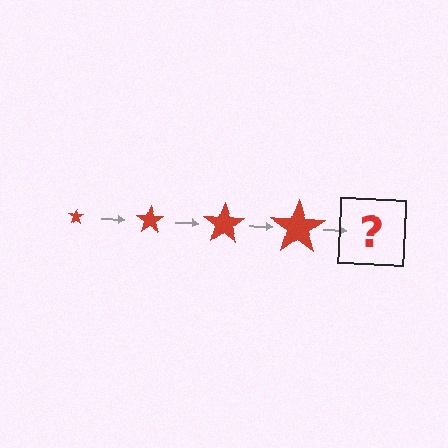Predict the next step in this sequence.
The next step is a red star, larger than the previous one.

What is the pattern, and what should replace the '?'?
The pattern is that the star gets progressively larger each step. The '?' should be a red star, larger than the previous one.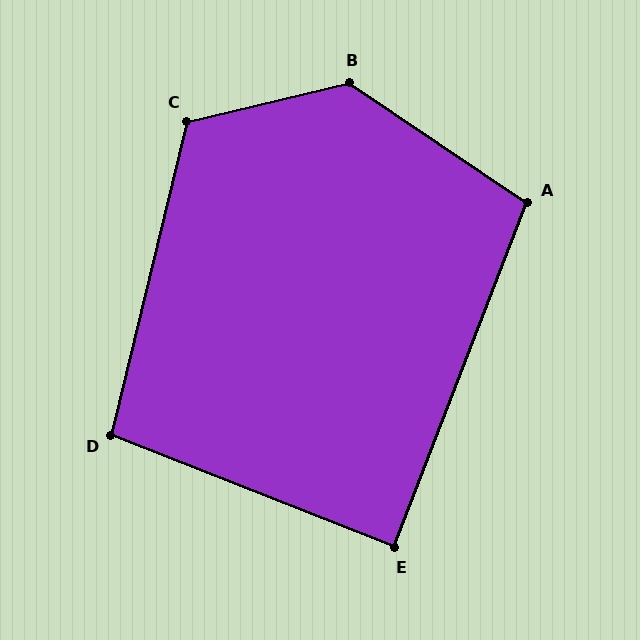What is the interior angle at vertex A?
Approximately 103 degrees (obtuse).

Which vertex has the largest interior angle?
B, at approximately 133 degrees.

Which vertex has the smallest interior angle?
E, at approximately 90 degrees.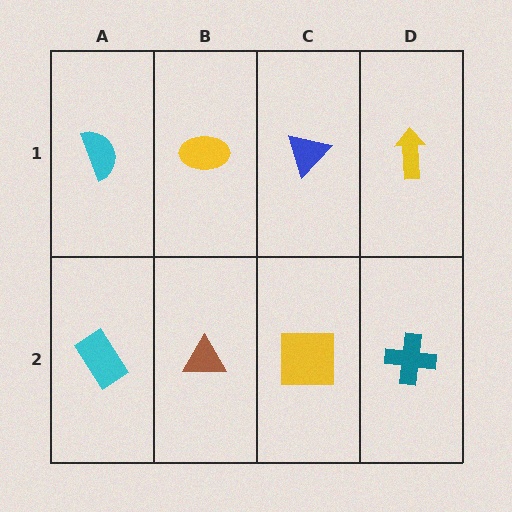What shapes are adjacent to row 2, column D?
A yellow arrow (row 1, column D), a yellow square (row 2, column C).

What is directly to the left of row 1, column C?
A yellow ellipse.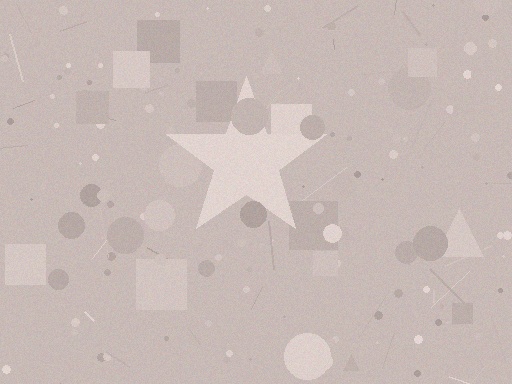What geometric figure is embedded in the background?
A star is embedded in the background.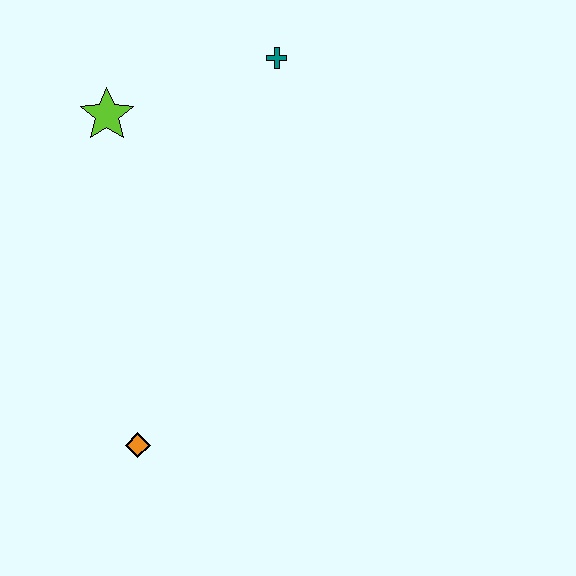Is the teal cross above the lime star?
Yes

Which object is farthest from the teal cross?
The orange diamond is farthest from the teal cross.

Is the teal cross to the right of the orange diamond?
Yes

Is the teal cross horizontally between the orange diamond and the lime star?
No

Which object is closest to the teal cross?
The lime star is closest to the teal cross.